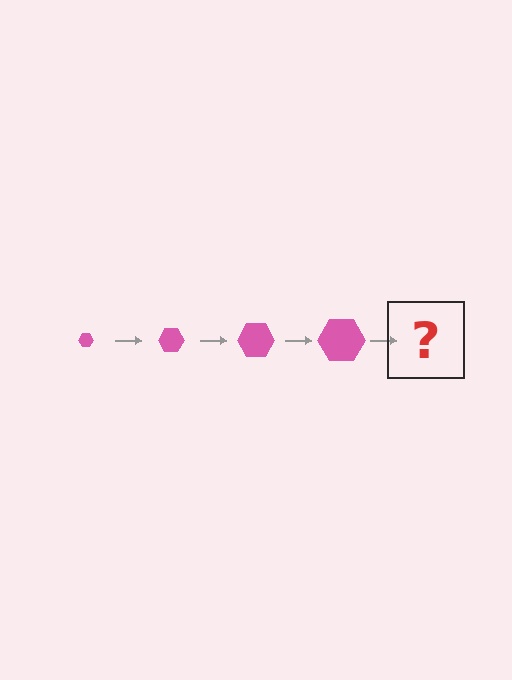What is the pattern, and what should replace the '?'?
The pattern is that the hexagon gets progressively larger each step. The '?' should be a pink hexagon, larger than the previous one.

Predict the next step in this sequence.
The next step is a pink hexagon, larger than the previous one.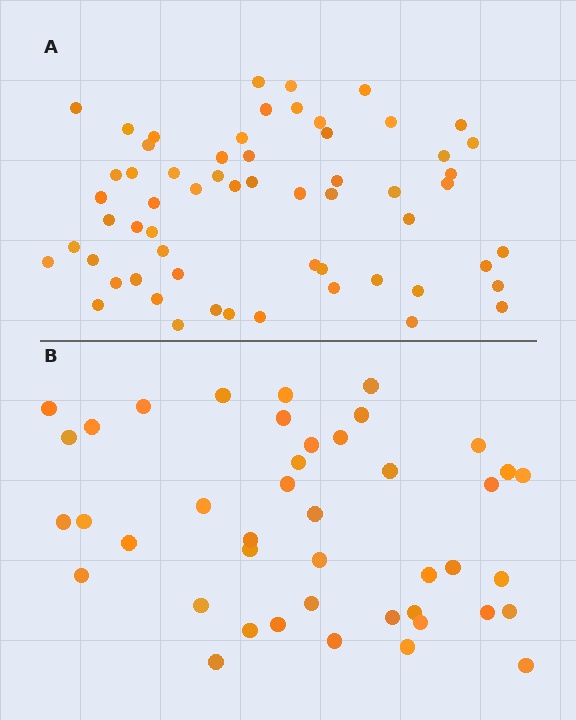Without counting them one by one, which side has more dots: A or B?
Region A (the top region) has more dots.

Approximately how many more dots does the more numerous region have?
Region A has approximately 15 more dots than region B.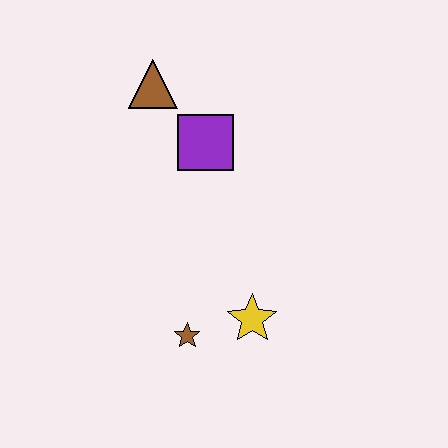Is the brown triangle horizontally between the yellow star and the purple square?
No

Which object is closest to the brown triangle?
The purple square is closest to the brown triangle.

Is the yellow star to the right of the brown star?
Yes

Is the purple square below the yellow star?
No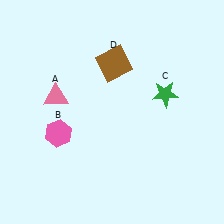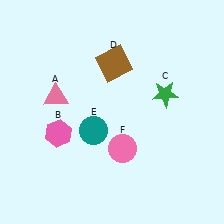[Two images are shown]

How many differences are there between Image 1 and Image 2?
There are 2 differences between the two images.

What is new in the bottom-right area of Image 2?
A pink circle (F) was added in the bottom-right area of Image 2.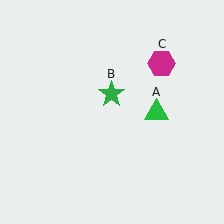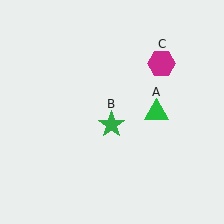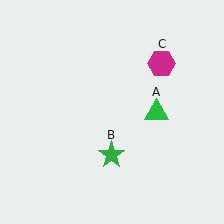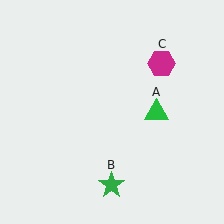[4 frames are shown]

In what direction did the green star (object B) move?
The green star (object B) moved down.